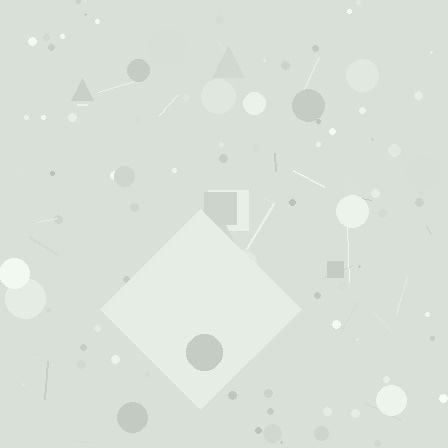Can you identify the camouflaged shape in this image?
The camouflaged shape is a diamond.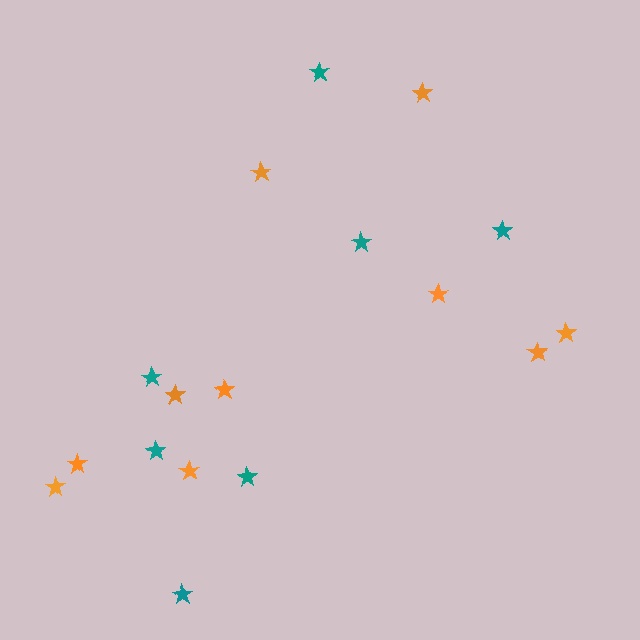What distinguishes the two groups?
There are 2 groups: one group of teal stars (7) and one group of orange stars (10).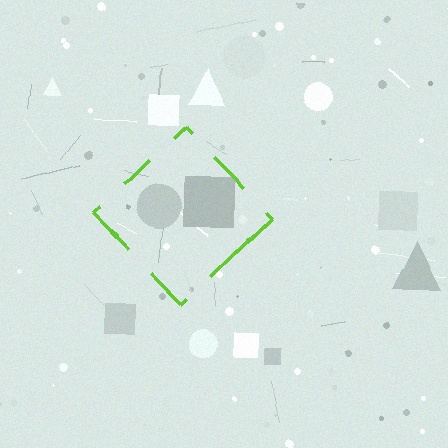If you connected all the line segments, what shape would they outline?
They would outline a diamond.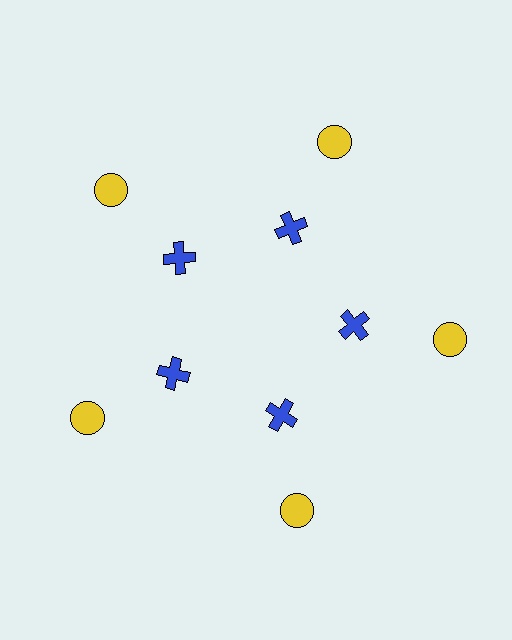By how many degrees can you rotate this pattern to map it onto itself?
The pattern maps onto itself every 72 degrees of rotation.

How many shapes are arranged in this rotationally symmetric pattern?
There are 10 shapes, arranged in 5 groups of 2.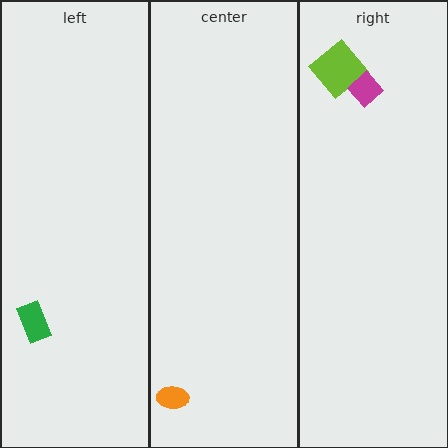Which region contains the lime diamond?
The right region.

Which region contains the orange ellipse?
The center region.